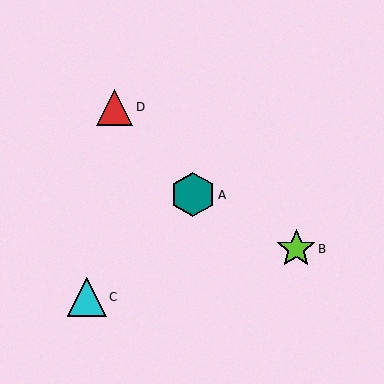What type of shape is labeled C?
Shape C is a cyan triangle.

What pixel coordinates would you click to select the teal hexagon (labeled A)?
Click at (193, 195) to select the teal hexagon A.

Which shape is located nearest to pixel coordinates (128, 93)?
The red triangle (labeled D) at (115, 107) is nearest to that location.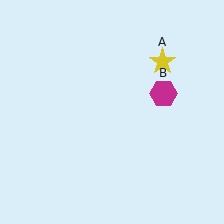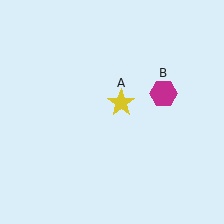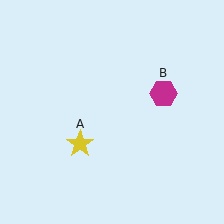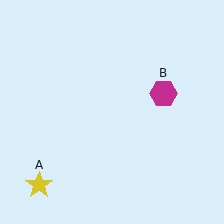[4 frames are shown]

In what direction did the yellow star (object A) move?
The yellow star (object A) moved down and to the left.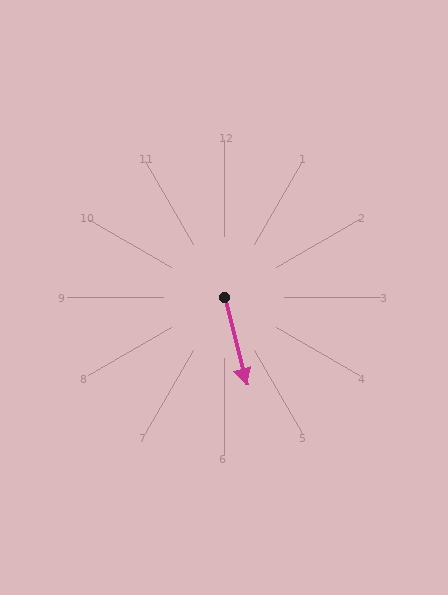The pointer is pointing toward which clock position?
Roughly 6 o'clock.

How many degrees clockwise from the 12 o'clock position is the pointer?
Approximately 166 degrees.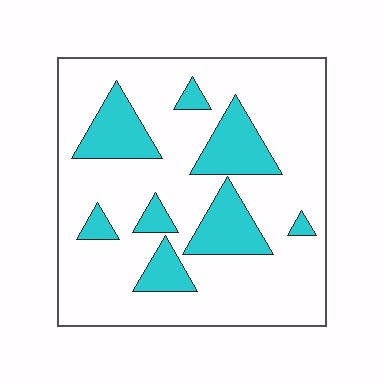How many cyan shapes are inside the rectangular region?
8.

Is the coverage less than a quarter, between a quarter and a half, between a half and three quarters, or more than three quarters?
Less than a quarter.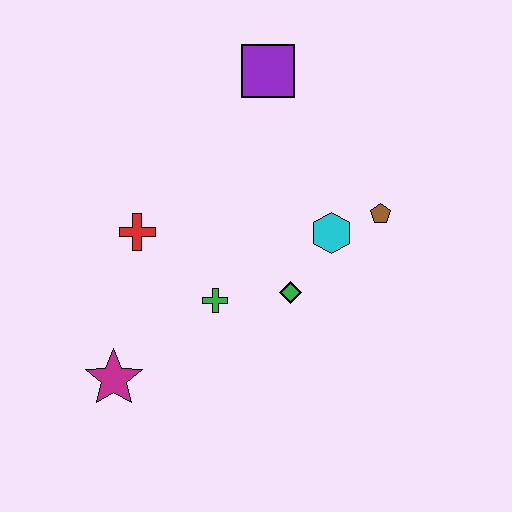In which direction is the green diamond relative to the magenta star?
The green diamond is to the right of the magenta star.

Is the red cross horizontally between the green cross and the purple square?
No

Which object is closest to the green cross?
The green diamond is closest to the green cross.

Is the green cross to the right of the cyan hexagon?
No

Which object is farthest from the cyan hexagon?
The magenta star is farthest from the cyan hexagon.